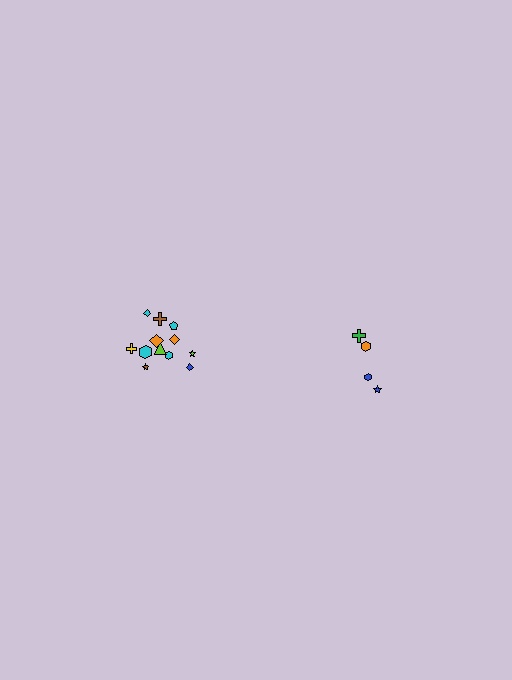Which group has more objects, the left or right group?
The left group.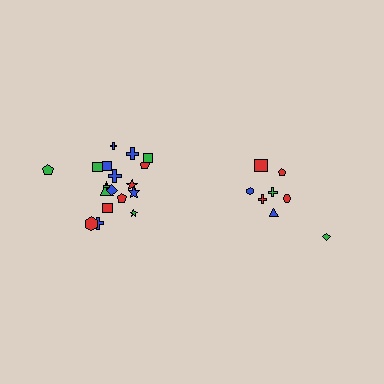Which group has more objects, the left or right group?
The left group.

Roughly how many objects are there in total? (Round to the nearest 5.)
Roughly 25 objects in total.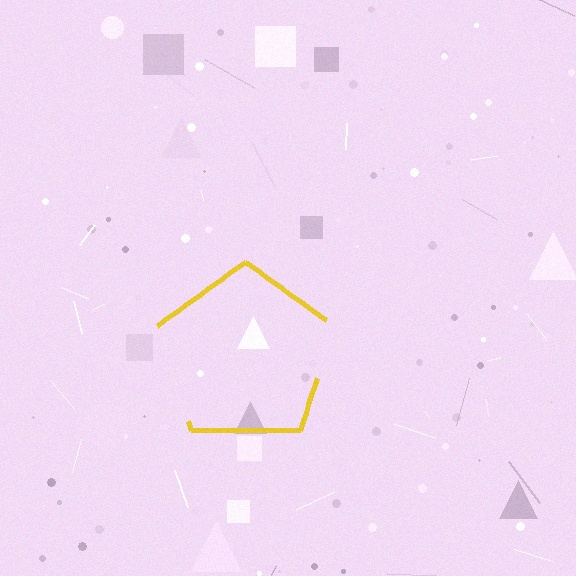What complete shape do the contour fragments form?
The contour fragments form a pentagon.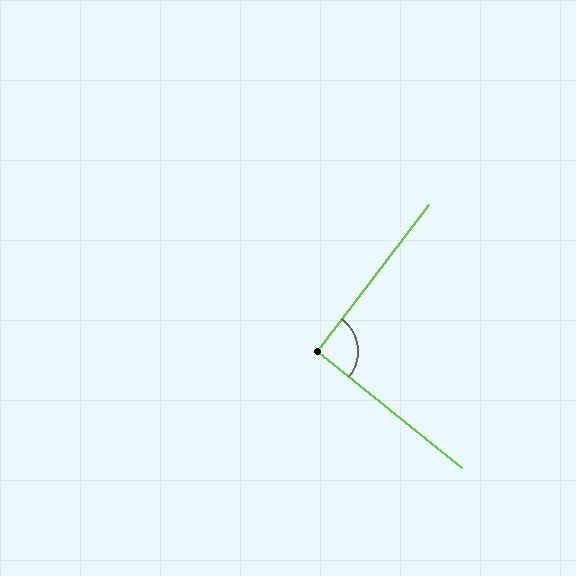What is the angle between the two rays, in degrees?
Approximately 91 degrees.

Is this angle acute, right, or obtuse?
It is approximately a right angle.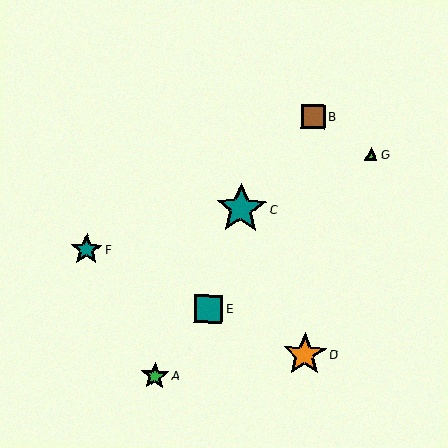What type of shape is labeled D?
Shape D is an orange star.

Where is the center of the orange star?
The center of the orange star is at (305, 354).